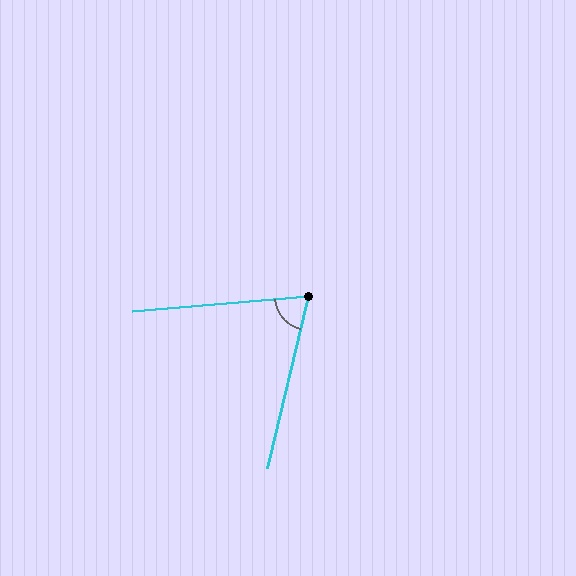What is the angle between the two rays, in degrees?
Approximately 72 degrees.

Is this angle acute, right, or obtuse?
It is acute.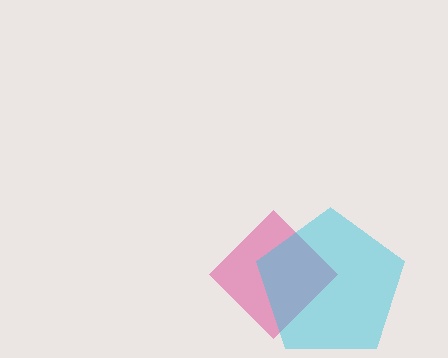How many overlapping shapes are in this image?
There are 2 overlapping shapes in the image.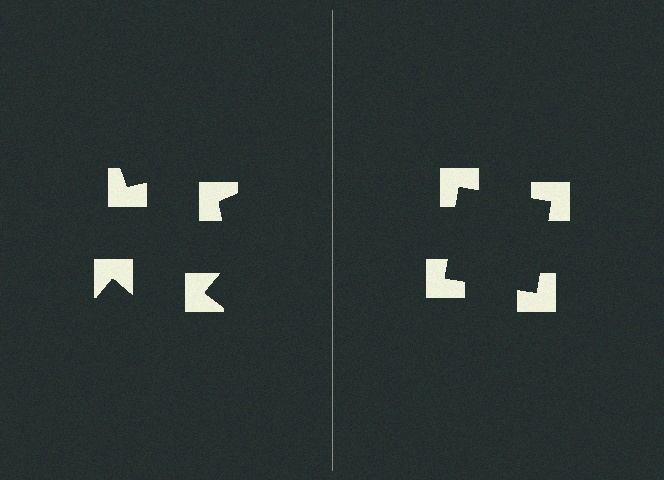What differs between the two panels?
The notched squares are positioned identically on both sides; only the wedge orientations differ. On the right they align to a square; on the left they are misaligned.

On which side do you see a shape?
An illusory square appears on the right side. On the left side the wedge cuts are rotated, so no coherent shape forms.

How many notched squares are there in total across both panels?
8 — 4 on each side.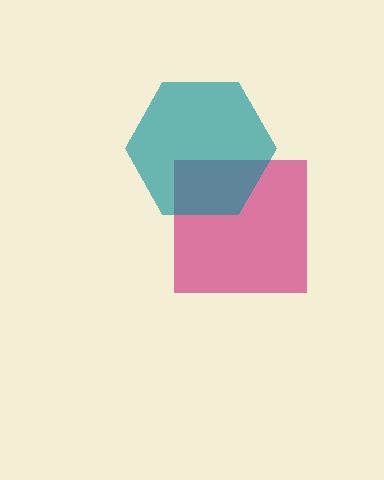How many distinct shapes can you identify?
There are 2 distinct shapes: a magenta square, a teal hexagon.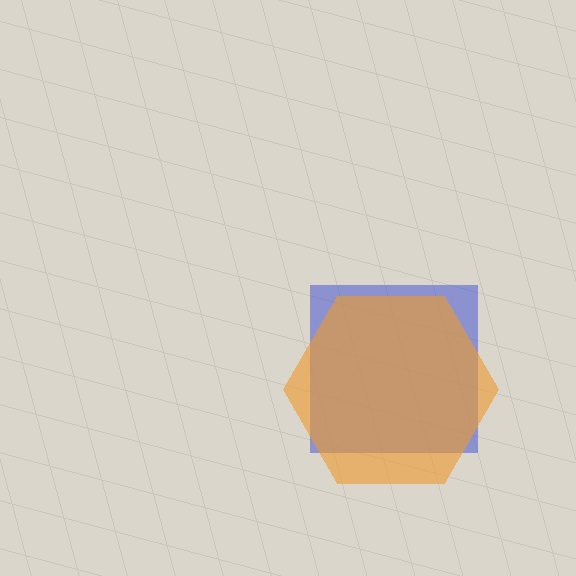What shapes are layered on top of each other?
The layered shapes are: a blue square, an orange hexagon.